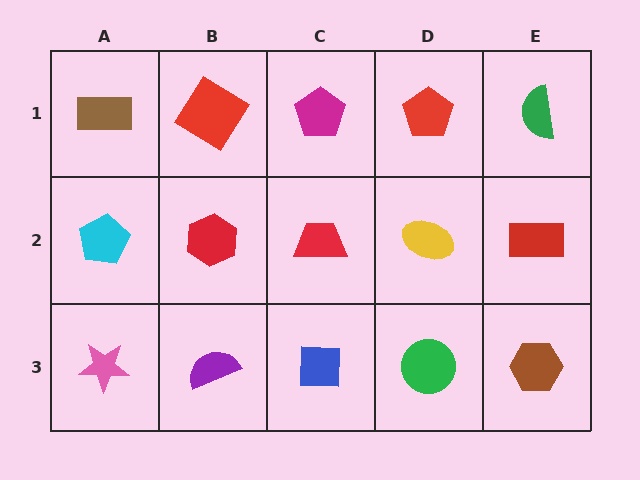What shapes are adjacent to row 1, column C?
A red trapezoid (row 2, column C), a red diamond (row 1, column B), a red pentagon (row 1, column D).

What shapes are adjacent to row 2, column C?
A magenta pentagon (row 1, column C), a blue square (row 3, column C), a red hexagon (row 2, column B), a yellow ellipse (row 2, column D).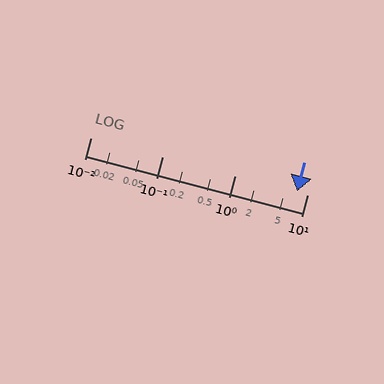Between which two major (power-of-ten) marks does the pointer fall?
The pointer is between 1 and 10.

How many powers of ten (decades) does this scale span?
The scale spans 3 decades, from 0.01 to 10.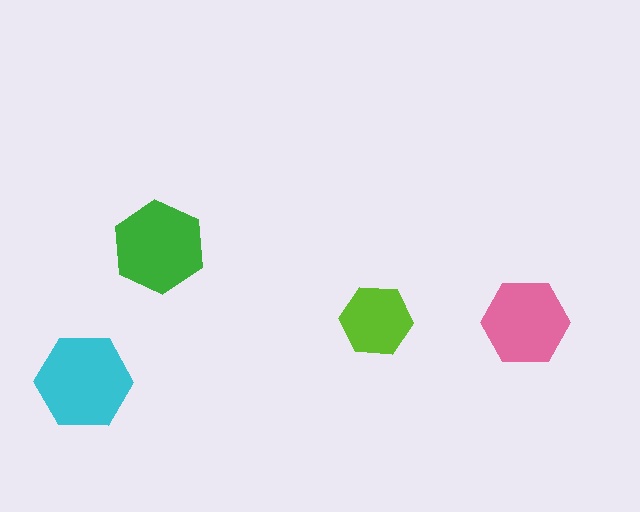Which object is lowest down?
The cyan hexagon is bottommost.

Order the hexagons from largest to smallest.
the cyan one, the green one, the pink one, the lime one.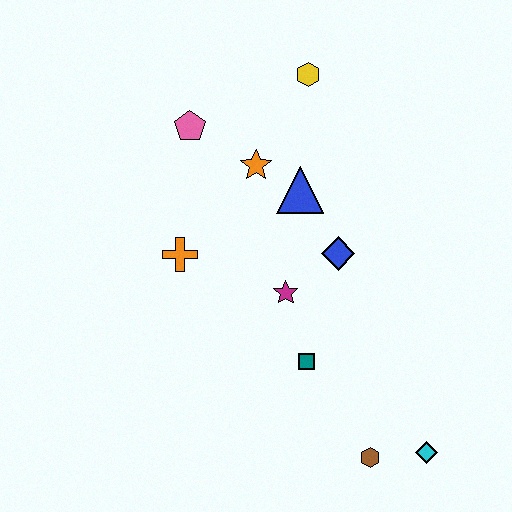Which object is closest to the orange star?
The blue triangle is closest to the orange star.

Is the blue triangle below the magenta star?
No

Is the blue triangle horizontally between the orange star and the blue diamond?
Yes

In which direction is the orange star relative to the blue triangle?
The orange star is to the left of the blue triangle.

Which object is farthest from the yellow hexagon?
The cyan diamond is farthest from the yellow hexagon.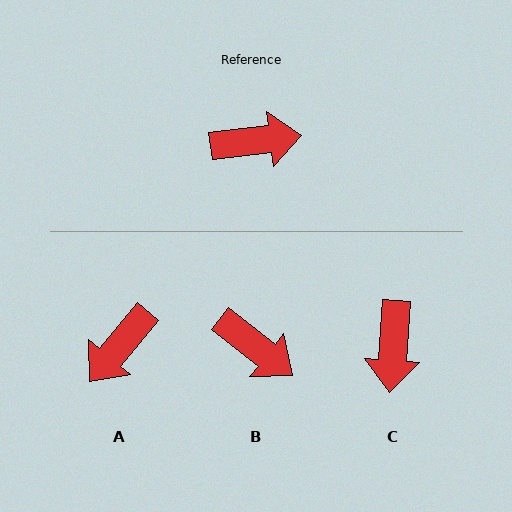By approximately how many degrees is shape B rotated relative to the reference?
Approximately 45 degrees clockwise.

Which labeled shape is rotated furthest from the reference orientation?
A, about 137 degrees away.